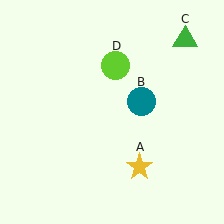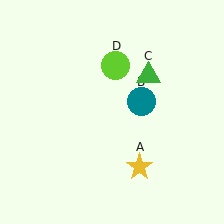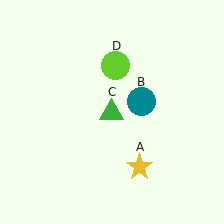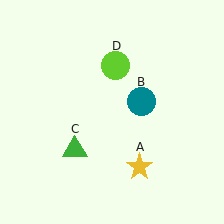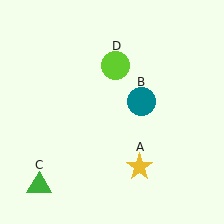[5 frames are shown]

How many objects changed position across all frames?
1 object changed position: green triangle (object C).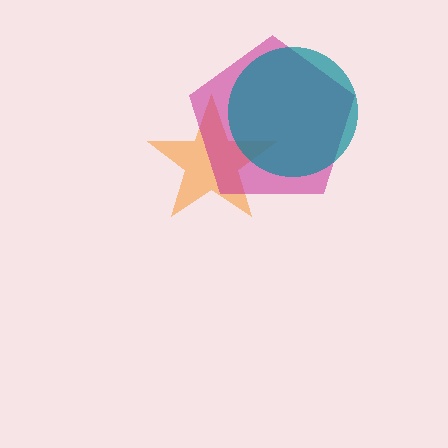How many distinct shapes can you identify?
There are 3 distinct shapes: an orange star, a magenta pentagon, a teal circle.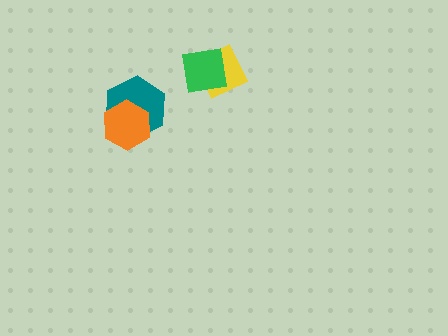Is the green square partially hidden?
No, no other shape covers it.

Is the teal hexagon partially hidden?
Yes, it is partially covered by another shape.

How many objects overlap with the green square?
1 object overlaps with the green square.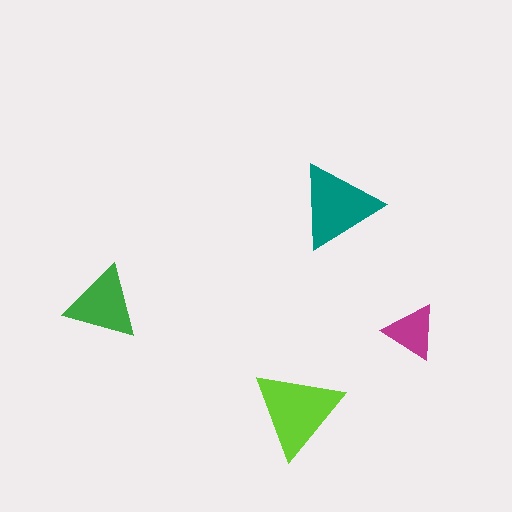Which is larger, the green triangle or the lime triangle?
The lime one.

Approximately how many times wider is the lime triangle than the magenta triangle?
About 1.5 times wider.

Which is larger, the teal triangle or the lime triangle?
The lime one.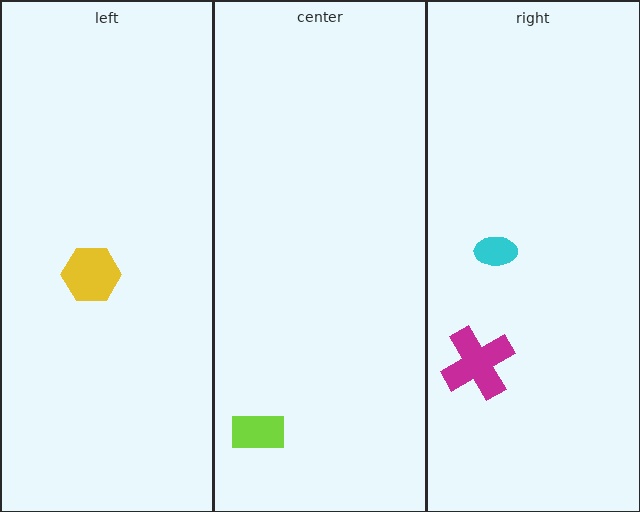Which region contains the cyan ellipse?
The right region.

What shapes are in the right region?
The cyan ellipse, the magenta cross.